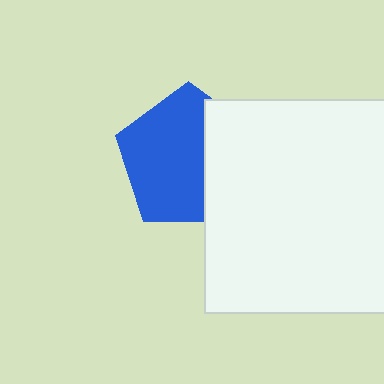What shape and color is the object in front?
The object in front is a white square.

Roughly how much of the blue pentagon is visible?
About half of it is visible (roughly 64%).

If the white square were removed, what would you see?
You would see the complete blue pentagon.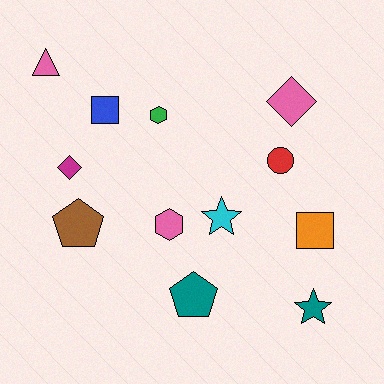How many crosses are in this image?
There are no crosses.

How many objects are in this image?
There are 12 objects.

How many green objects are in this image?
There is 1 green object.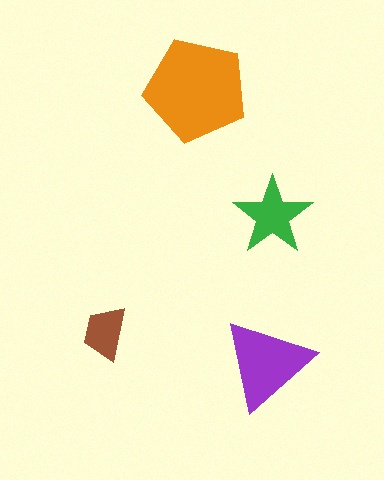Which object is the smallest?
The brown trapezoid.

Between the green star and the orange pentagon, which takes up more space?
The orange pentagon.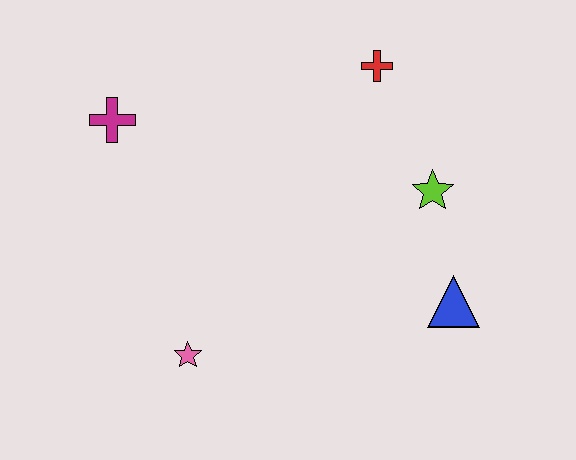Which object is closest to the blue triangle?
The lime star is closest to the blue triangle.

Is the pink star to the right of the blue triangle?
No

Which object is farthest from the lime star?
The magenta cross is farthest from the lime star.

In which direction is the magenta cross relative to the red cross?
The magenta cross is to the left of the red cross.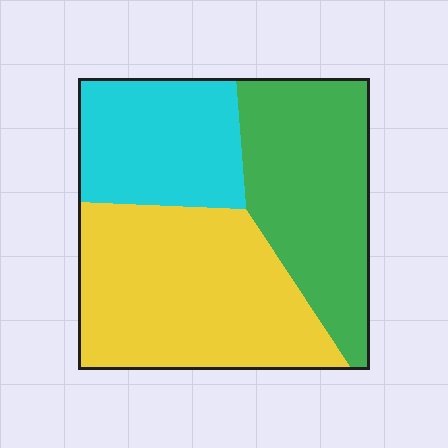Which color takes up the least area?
Cyan, at roughly 25%.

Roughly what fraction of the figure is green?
Green takes up about one third (1/3) of the figure.